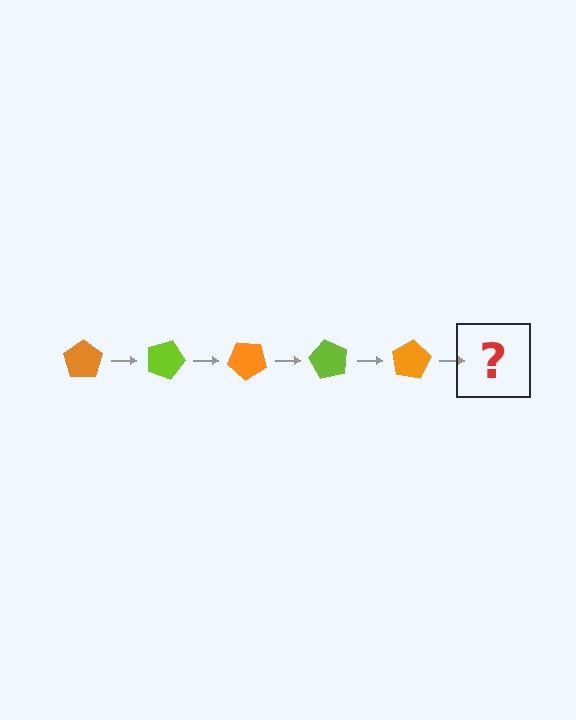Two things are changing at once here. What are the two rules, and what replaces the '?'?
The two rules are that it rotates 20 degrees each step and the color cycles through orange and lime. The '?' should be a lime pentagon, rotated 100 degrees from the start.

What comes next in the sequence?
The next element should be a lime pentagon, rotated 100 degrees from the start.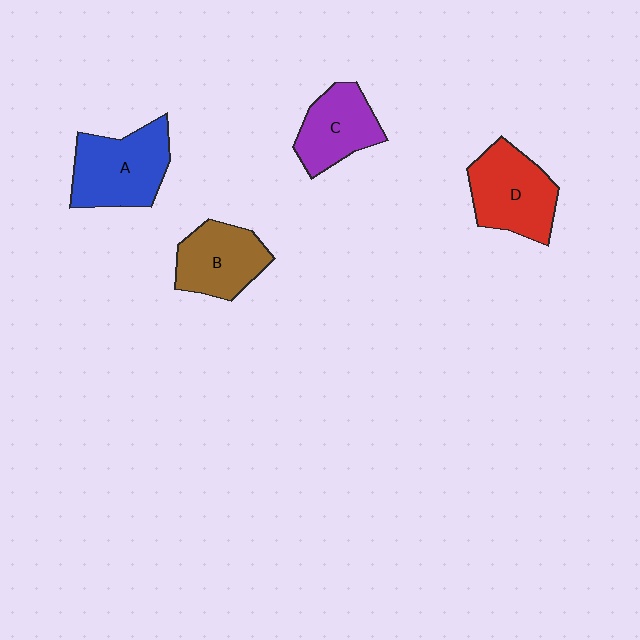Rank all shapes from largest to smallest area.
From largest to smallest: A (blue), D (red), B (brown), C (purple).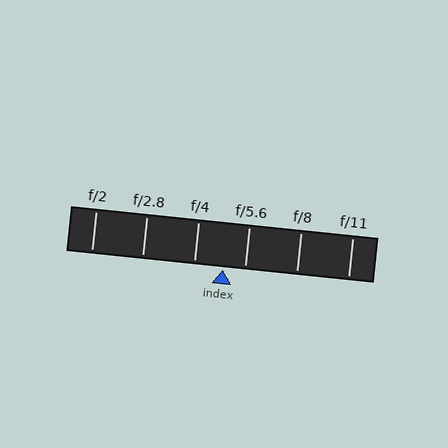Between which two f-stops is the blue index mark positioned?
The index mark is between f/4 and f/5.6.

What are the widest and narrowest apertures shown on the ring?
The widest aperture shown is f/2 and the narrowest is f/11.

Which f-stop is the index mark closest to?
The index mark is closest to f/5.6.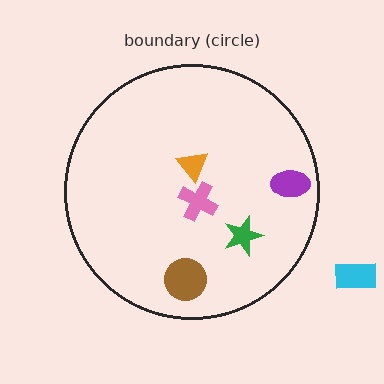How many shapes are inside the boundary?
5 inside, 1 outside.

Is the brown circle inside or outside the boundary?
Inside.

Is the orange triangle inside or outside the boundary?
Inside.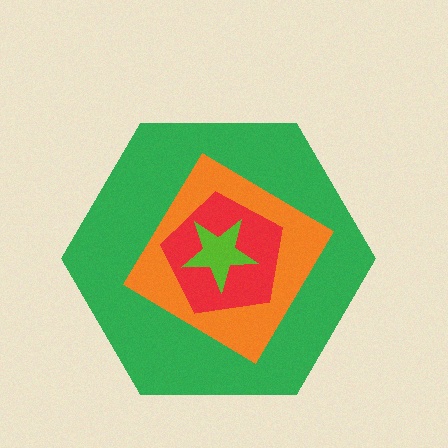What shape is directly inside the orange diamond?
The red pentagon.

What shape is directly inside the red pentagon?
The lime star.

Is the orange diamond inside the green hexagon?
Yes.